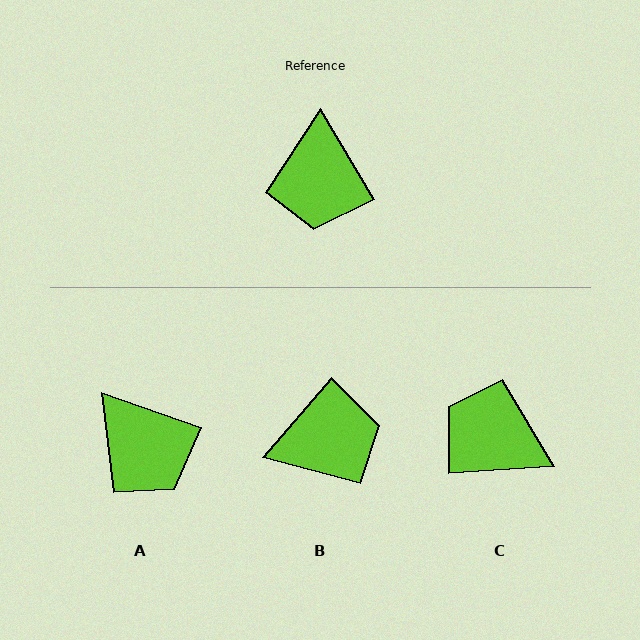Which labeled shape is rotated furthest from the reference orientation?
C, about 116 degrees away.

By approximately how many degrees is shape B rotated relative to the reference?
Approximately 109 degrees counter-clockwise.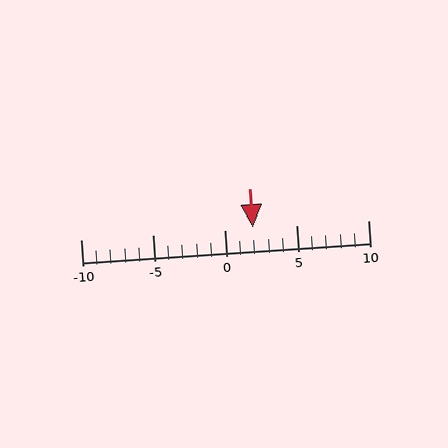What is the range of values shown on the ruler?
The ruler shows values from -10 to 10.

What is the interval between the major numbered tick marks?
The major tick marks are spaced 5 units apart.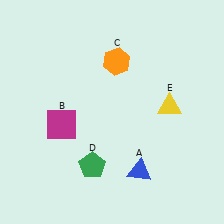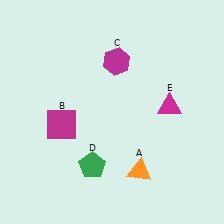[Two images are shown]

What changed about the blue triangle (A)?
In Image 1, A is blue. In Image 2, it changed to orange.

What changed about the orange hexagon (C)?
In Image 1, C is orange. In Image 2, it changed to magenta.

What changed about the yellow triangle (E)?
In Image 1, E is yellow. In Image 2, it changed to magenta.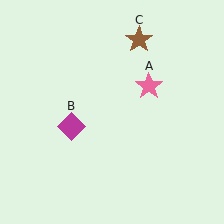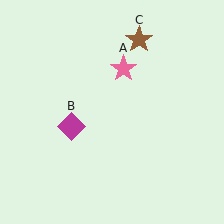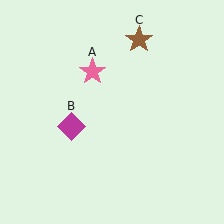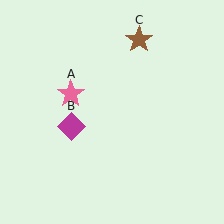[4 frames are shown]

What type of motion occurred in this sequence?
The pink star (object A) rotated counterclockwise around the center of the scene.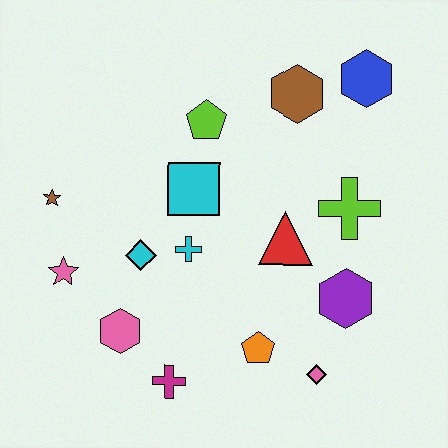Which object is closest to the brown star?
The pink star is closest to the brown star.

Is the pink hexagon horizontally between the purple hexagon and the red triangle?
No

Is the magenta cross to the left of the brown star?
No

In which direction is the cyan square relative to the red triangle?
The cyan square is to the left of the red triangle.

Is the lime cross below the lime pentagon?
Yes